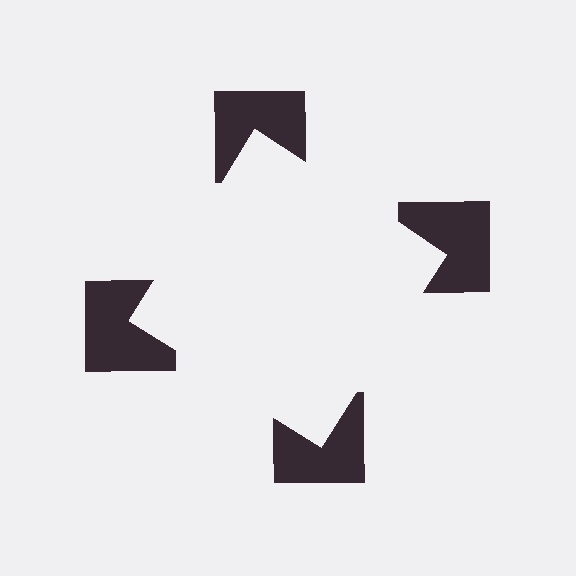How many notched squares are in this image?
There are 4 — one at each vertex of the illusory square.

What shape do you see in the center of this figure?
An illusory square — its edges are inferred from the aligned wedge cuts in the notched squares, not physically drawn.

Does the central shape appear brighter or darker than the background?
It typically appears slightly brighter than the background, even though no actual brightness change is drawn.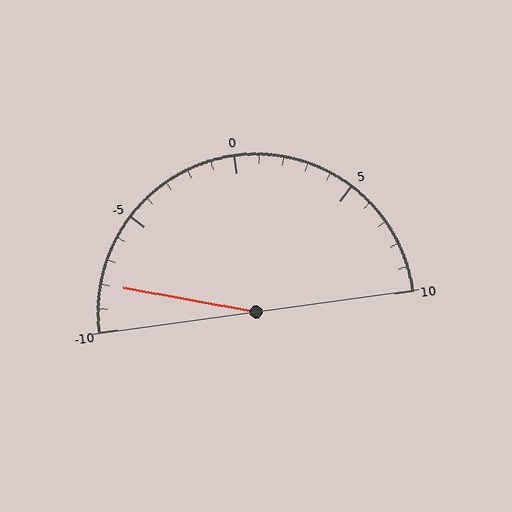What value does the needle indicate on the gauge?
The needle indicates approximately -8.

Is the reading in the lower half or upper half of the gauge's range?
The reading is in the lower half of the range (-10 to 10).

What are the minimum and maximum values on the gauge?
The gauge ranges from -10 to 10.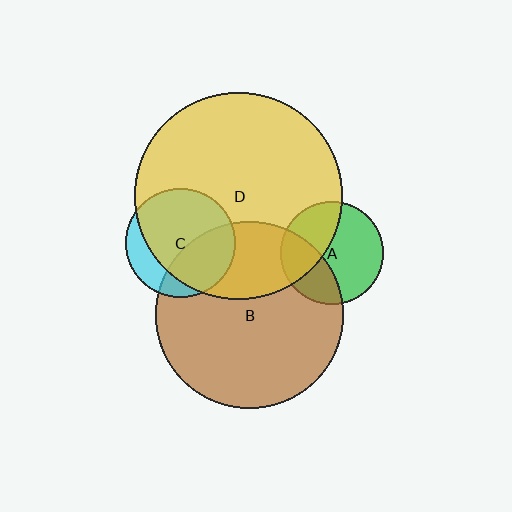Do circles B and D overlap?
Yes.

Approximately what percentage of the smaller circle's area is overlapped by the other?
Approximately 30%.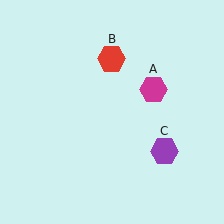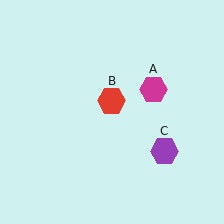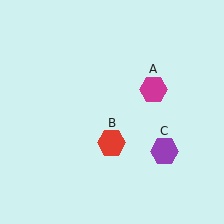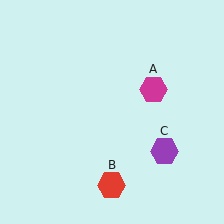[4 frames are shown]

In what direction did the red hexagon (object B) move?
The red hexagon (object B) moved down.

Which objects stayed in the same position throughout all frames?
Magenta hexagon (object A) and purple hexagon (object C) remained stationary.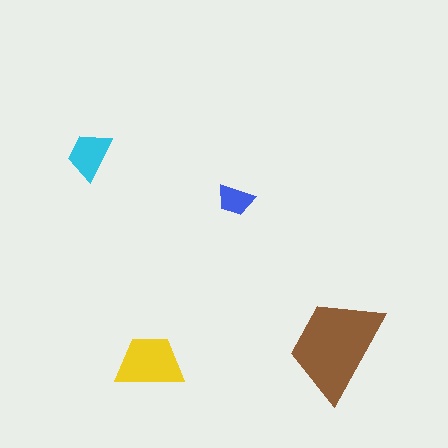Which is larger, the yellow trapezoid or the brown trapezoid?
The brown one.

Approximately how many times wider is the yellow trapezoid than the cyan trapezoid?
About 1.5 times wider.